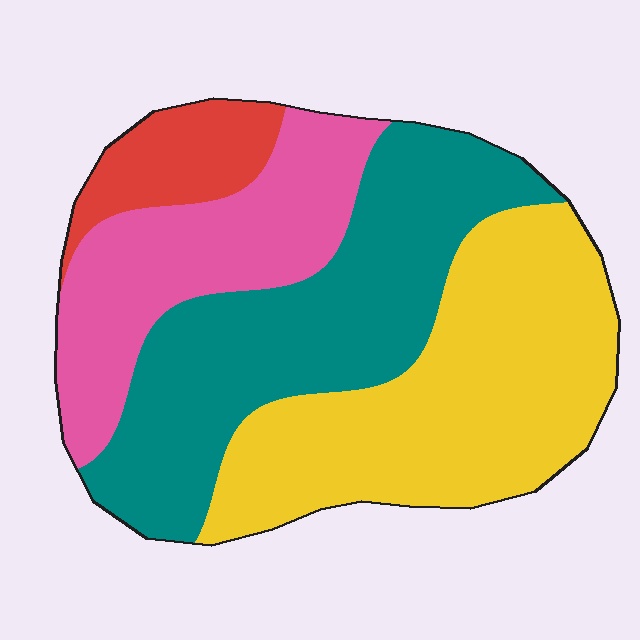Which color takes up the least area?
Red, at roughly 10%.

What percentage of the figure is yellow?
Yellow takes up between a quarter and a half of the figure.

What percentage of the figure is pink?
Pink covers 22% of the figure.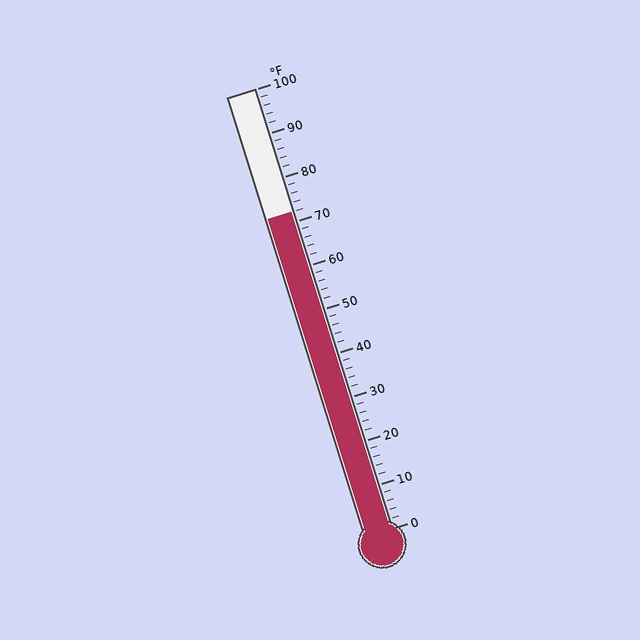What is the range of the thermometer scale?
The thermometer scale ranges from 0°F to 100°F.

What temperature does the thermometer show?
The thermometer shows approximately 72°F.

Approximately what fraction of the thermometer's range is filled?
The thermometer is filled to approximately 70% of its range.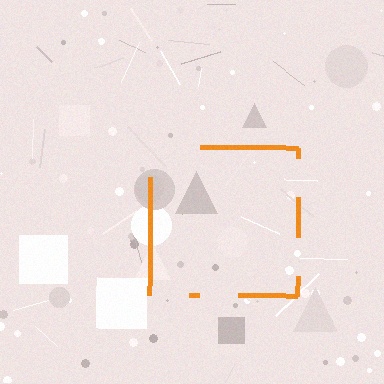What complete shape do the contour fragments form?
The contour fragments form a square.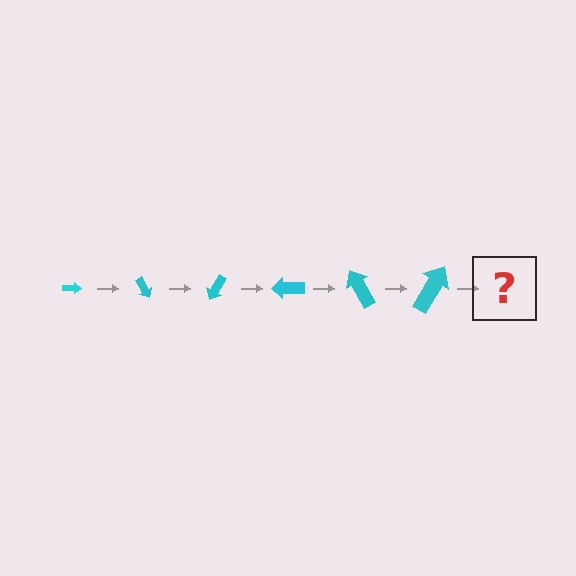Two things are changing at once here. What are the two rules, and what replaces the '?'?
The two rules are that the arrow grows larger each step and it rotates 60 degrees each step. The '?' should be an arrow, larger than the previous one and rotated 360 degrees from the start.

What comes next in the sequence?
The next element should be an arrow, larger than the previous one and rotated 360 degrees from the start.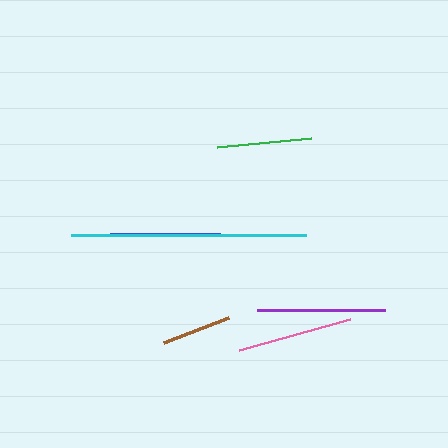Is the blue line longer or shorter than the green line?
The blue line is longer than the green line.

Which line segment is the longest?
The cyan line is the longest at approximately 235 pixels.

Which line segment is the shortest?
The brown line is the shortest at approximately 70 pixels.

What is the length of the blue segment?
The blue segment is approximately 110 pixels long.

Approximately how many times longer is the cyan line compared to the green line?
The cyan line is approximately 2.5 times the length of the green line.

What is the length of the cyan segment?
The cyan segment is approximately 235 pixels long.